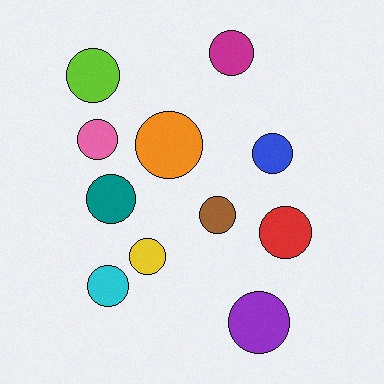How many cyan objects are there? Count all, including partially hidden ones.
There is 1 cyan object.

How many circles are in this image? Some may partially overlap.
There are 11 circles.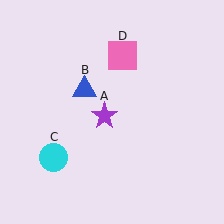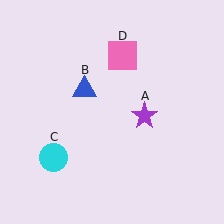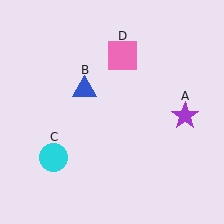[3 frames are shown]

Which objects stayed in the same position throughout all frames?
Blue triangle (object B) and cyan circle (object C) and pink square (object D) remained stationary.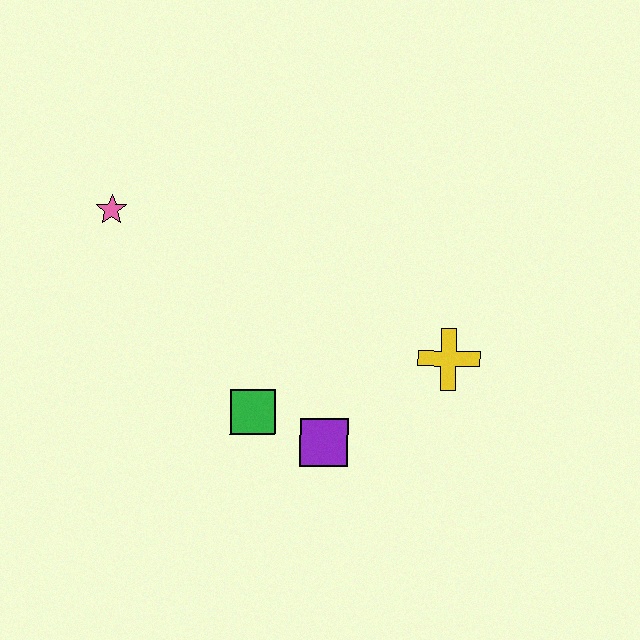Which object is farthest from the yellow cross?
The pink star is farthest from the yellow cross.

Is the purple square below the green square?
Yes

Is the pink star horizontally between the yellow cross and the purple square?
No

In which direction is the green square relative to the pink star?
The green square is below the pink star.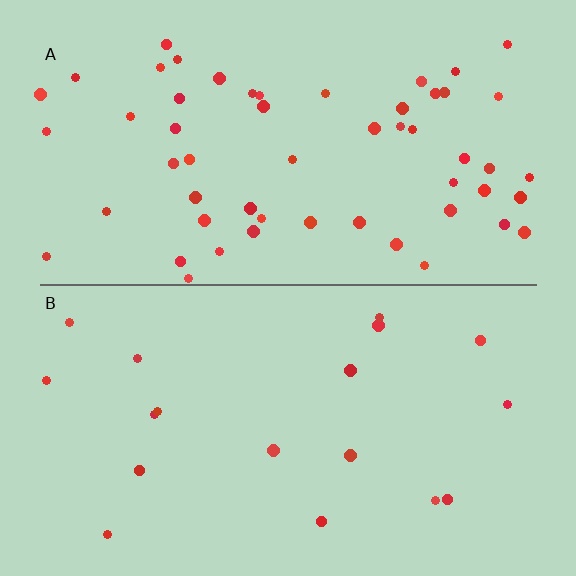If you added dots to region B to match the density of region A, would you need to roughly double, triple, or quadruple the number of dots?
Approximately triple.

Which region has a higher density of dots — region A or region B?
A (the top).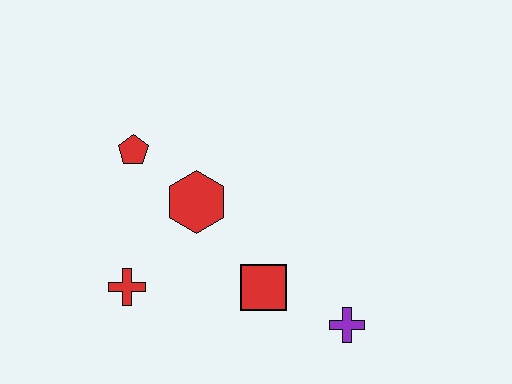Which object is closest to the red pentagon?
The red hexagon is closest to the red pentagon.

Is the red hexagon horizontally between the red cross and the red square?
Yes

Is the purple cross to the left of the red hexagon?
No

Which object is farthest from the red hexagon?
The purple cross is farthest from the red hexagon.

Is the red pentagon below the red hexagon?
No